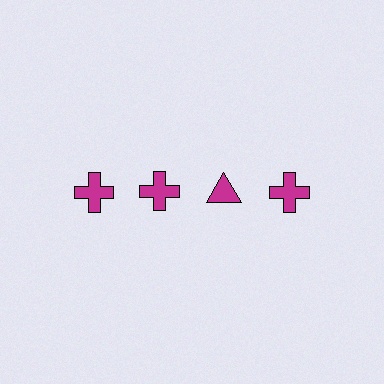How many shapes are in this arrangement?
There are 4 shapes arranged in a grid pattern.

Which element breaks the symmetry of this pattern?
The magenta triangle in the top row, center column breaks the symmetry. All other shapes are magenta crosses.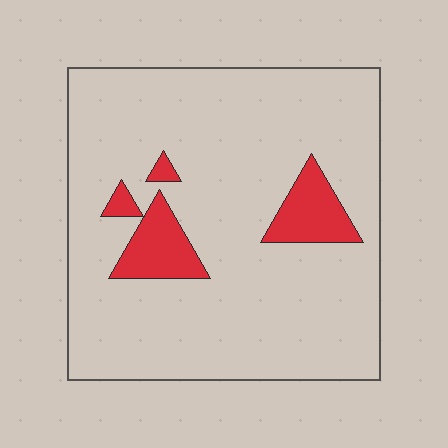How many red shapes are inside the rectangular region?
4.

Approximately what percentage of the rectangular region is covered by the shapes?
Approximately 10%.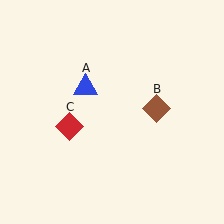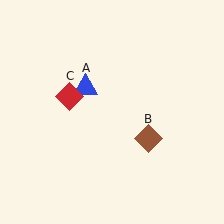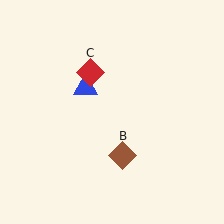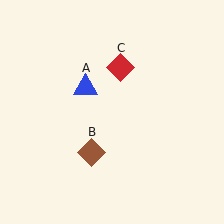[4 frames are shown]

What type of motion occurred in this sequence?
The brown diamond (object B), red diamond (object C) rotated clockwise around the center of the scene.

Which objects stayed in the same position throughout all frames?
Blue triangle (object A) remained stationary.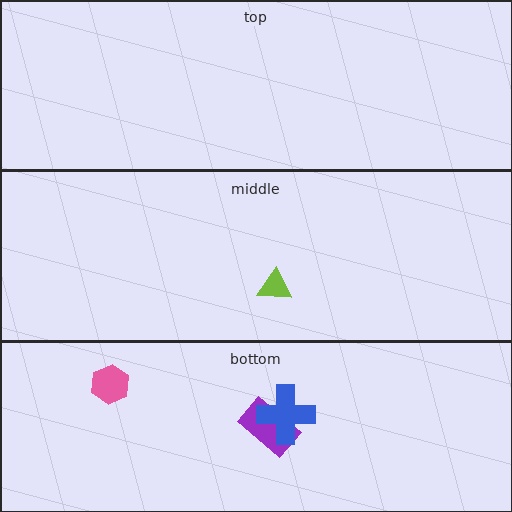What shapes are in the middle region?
The lime triangle.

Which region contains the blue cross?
The bottom region.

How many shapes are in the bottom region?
3.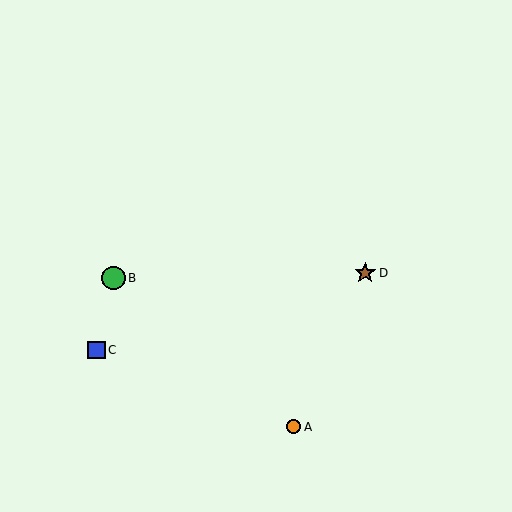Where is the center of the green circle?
The center of the green circle is at (113, 278).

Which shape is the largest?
The green circle (labeled B) is the largest.